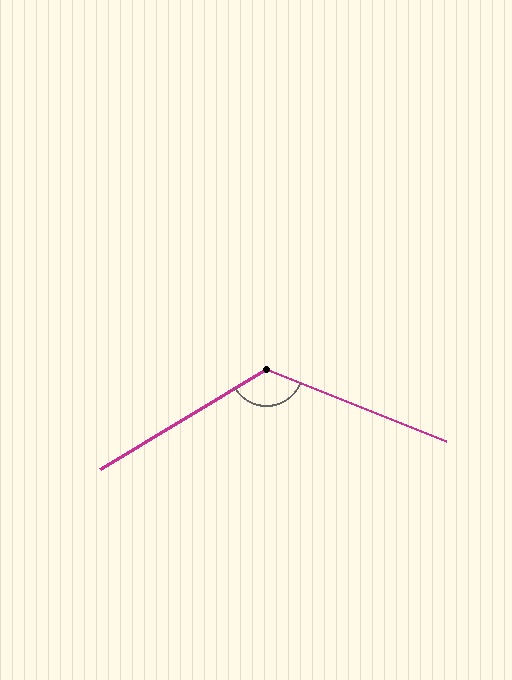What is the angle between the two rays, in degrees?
Approximately 127 degrees.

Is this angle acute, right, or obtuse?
It is obtuse.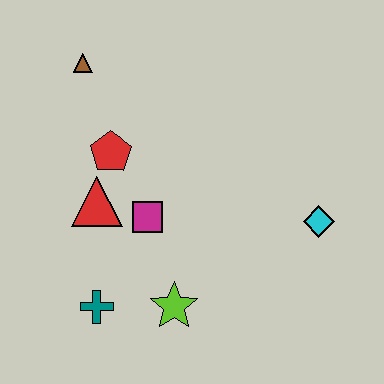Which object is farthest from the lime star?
The brown triangle is farthest from the lime star.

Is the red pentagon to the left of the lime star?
Yes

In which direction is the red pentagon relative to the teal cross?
The red pentagon is above the teal cross.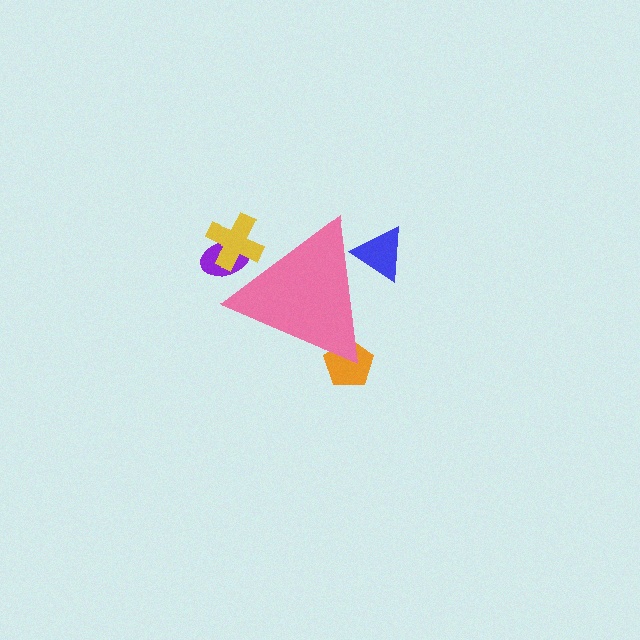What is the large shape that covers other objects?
A pink triangle.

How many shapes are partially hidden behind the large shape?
4 shapes are partially hidden.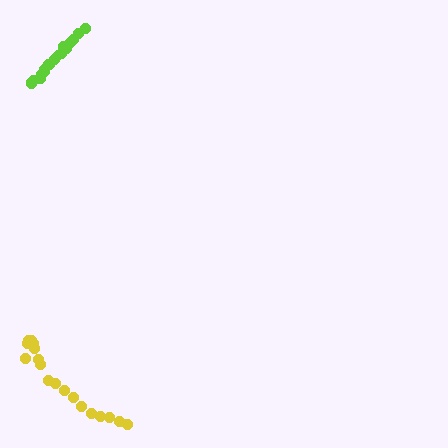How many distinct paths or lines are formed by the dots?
There are 2 distinct paths.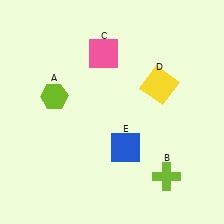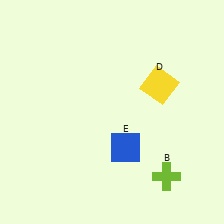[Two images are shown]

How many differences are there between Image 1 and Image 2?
There are 2 differences between the two images.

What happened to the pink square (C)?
The pink square (C) was removed in Image 2. It was in the top-left area of Image 1.